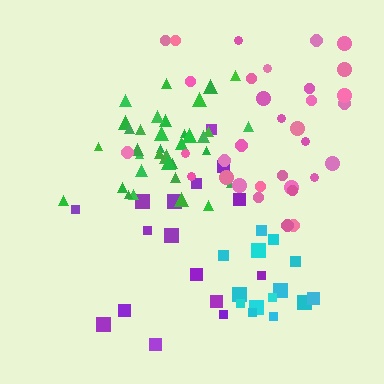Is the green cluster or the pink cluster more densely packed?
Green.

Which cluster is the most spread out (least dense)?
Purple.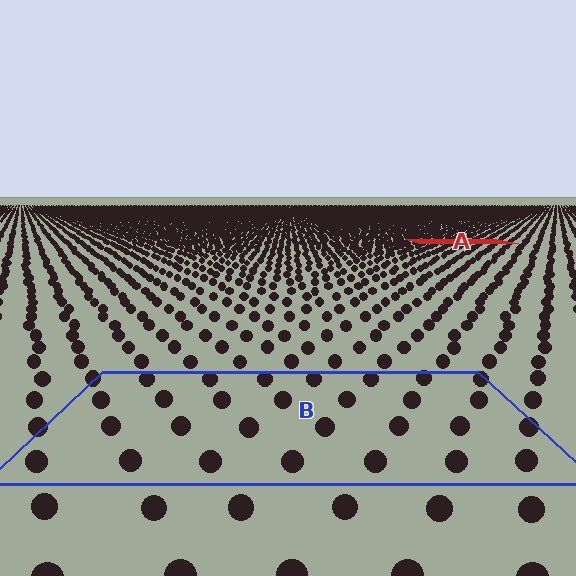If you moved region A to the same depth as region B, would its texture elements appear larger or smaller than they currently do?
They would appear larger. At a closer depth, the same texture elements are projected at a bigger on-screen size.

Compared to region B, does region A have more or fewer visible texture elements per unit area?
Region A has more texture elements per unit area — they are packed more densely because it is farther away.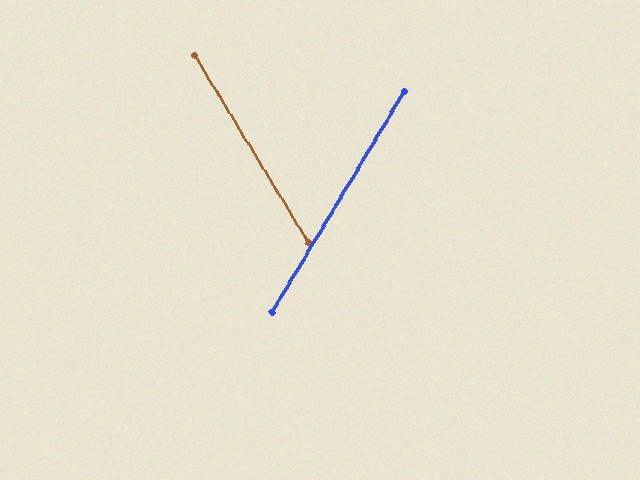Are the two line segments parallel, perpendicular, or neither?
Neither parallel nor perpendicular — they differ by about 62°.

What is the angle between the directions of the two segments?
Approximately 62 degrees.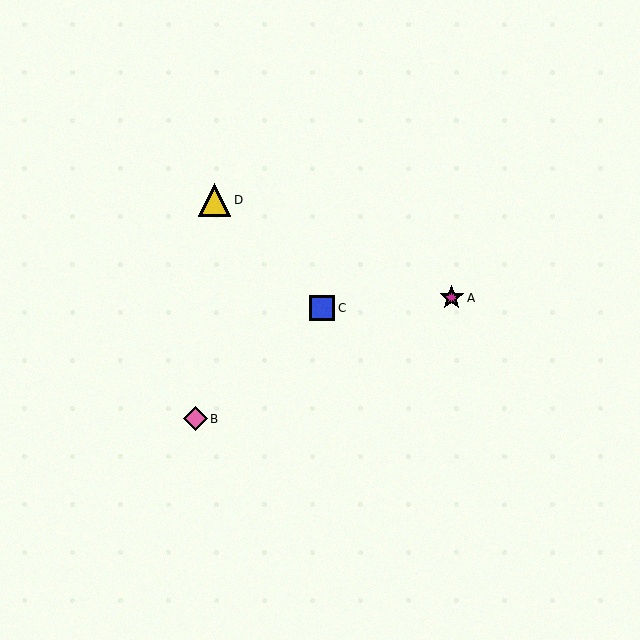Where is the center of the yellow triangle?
The center of the yellow triangle is at (215, 200).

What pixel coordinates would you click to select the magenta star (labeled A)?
Click at (452, 298) to select the magenta star A.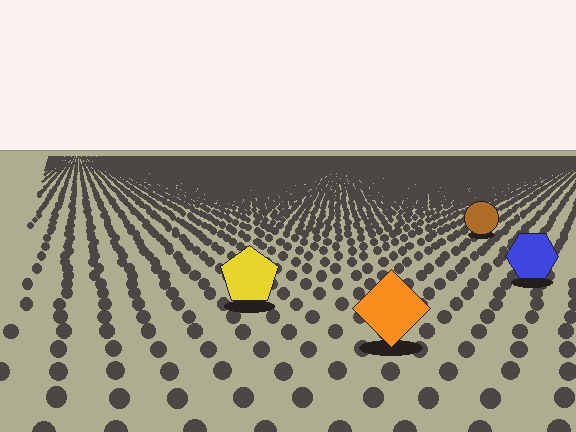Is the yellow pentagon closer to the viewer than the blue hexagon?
Yes. The yellow pentagon is closer — you can tell from the texture gradient: the ground texture is coarser near it.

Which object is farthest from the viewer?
The brown circle is farthest from the viewer. It appears smaller and the ground texture around it is denser.